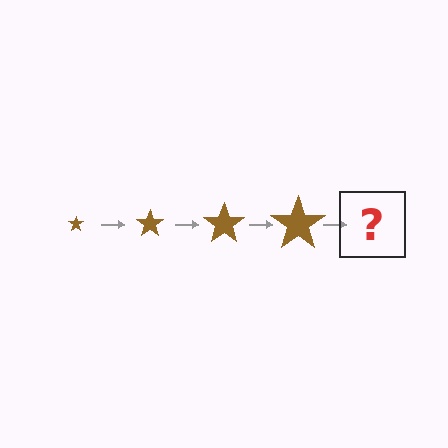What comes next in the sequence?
The next element should be a brown star, larger than the previous one.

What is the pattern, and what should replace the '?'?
The pattern is that the star gets progressively larger each step. The '?' should be a brown star, larger than the previous one.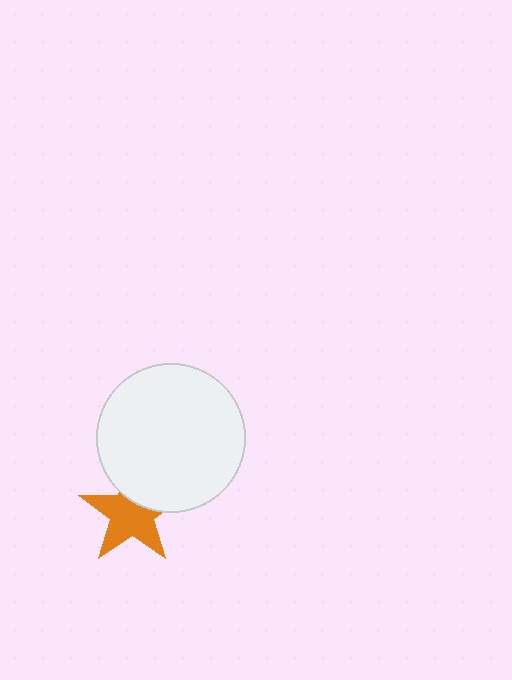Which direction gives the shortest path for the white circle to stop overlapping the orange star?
Moving up gives the shortest separation.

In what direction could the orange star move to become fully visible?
The orange star could move down. That would shift it out from behind the white circle entirely.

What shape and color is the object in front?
The object in front is a white circle.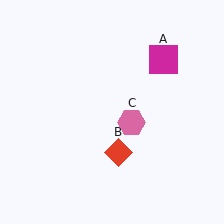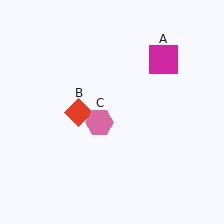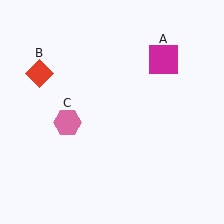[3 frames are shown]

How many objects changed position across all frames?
2 objects changed position: red diamond (object B), pink hexagon (object C).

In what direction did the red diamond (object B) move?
The red diamond (object B) moved up and to the left.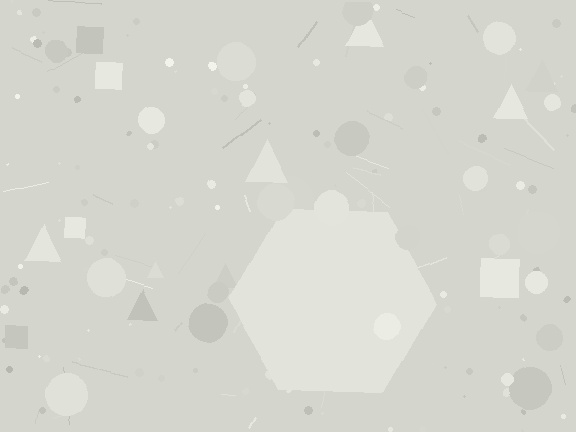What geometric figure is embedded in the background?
A hexagon is embedded in the background.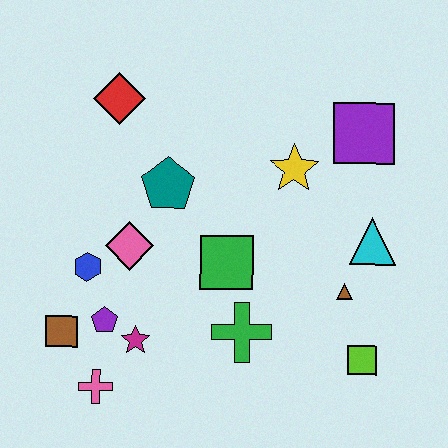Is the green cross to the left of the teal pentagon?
No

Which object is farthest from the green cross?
The red diamond is farthest from the green cross.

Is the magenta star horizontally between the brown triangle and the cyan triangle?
No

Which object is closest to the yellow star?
The purple square is closest to the yellow star.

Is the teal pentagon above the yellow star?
No